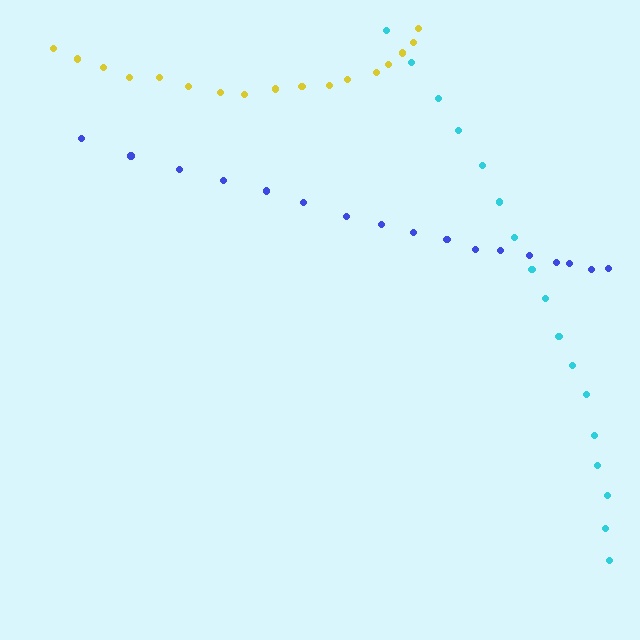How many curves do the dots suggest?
There are 3 distinct paths.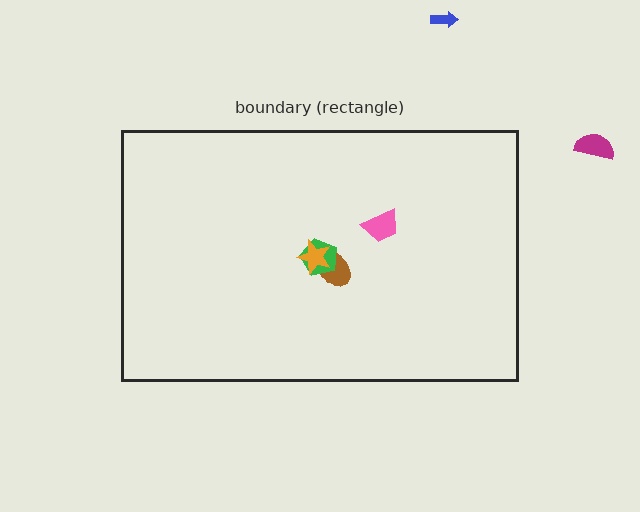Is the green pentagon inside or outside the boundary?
Inside.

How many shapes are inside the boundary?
4 inside, 2 outside.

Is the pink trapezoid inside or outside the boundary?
Inside.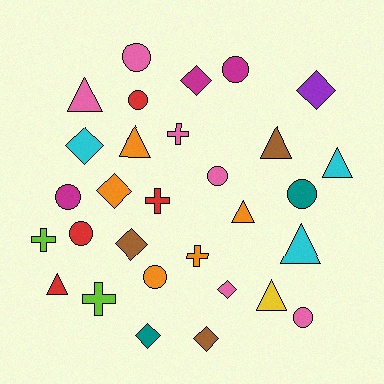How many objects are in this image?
There are 30 objects.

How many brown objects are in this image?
There are 3 brown objects.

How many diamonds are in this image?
There are 8 diamonds.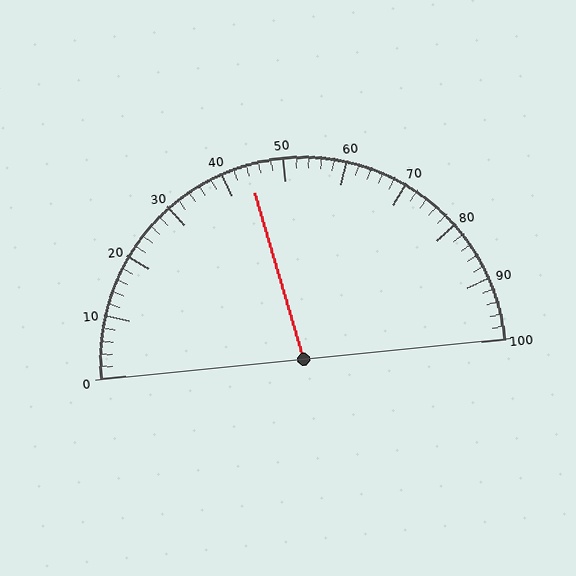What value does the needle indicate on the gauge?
The needle indicates approximately 44.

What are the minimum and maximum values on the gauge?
The gauge ranges from 0 to 100.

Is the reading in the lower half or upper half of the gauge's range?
The reading is in the lower half of the range (0 to 100).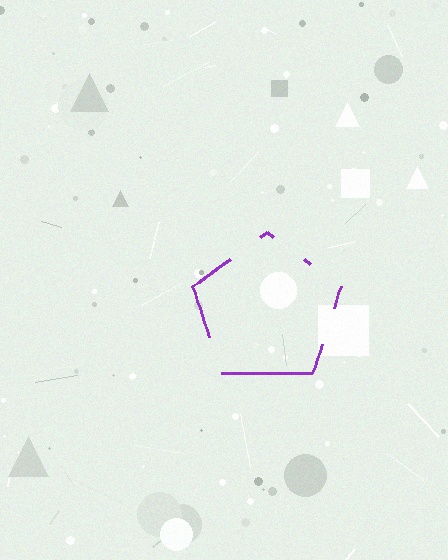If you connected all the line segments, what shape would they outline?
They would outline a pentagon.